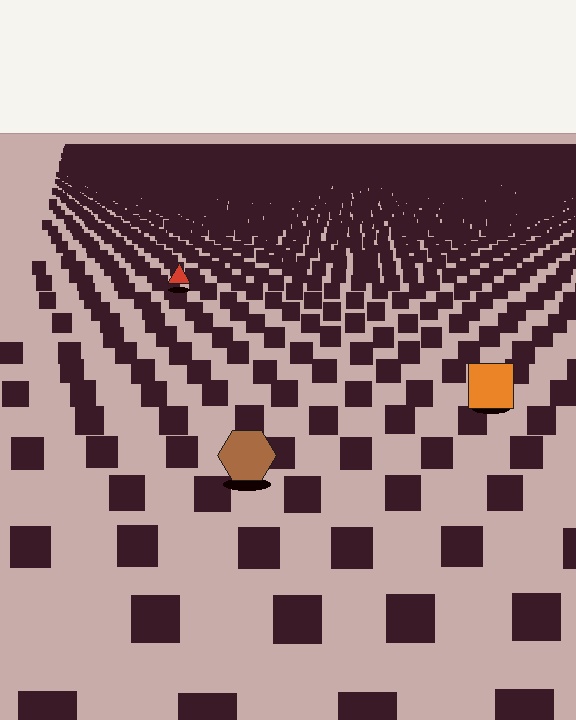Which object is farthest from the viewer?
The red triangle is farthest from the viewer. It appears smaller and the ground texture around it is denser.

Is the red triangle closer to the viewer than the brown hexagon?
No. The brown hexagon is closer — you can tell from the texture gradient: the ground texture is coarser near it.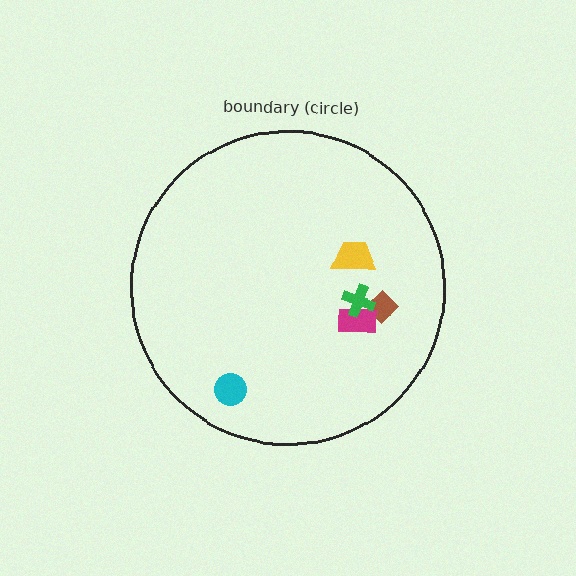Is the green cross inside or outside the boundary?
Inside.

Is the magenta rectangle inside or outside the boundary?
Inside.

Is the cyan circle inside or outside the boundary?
Inside.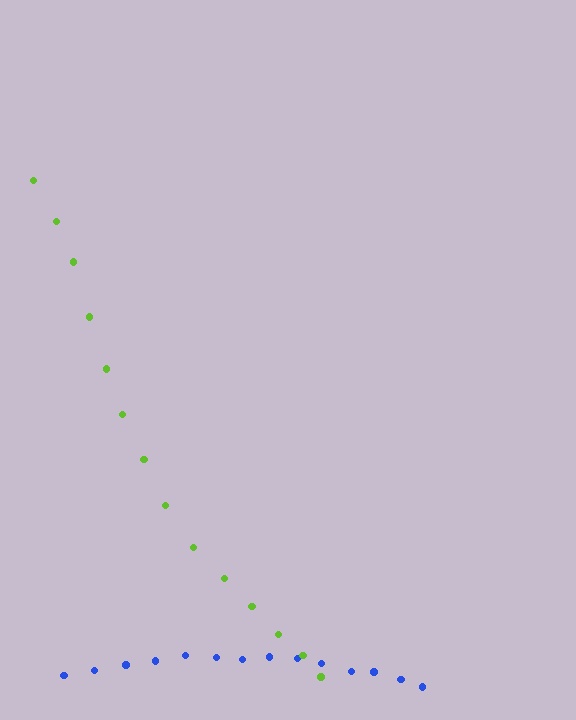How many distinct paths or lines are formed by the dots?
There are 2 distinct paths.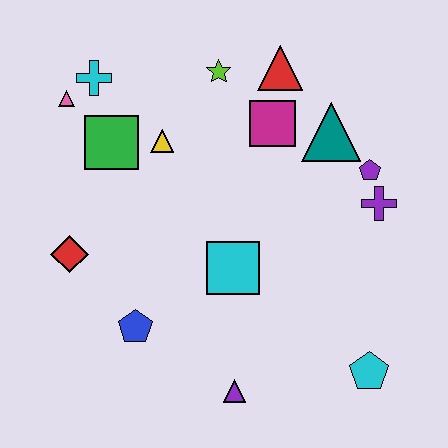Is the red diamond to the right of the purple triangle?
No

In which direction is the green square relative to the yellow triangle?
The green square is to the left of the yellow triangle.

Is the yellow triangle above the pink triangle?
No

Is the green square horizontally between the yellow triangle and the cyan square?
No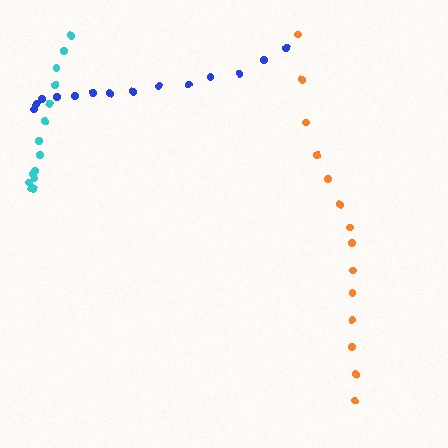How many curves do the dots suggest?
There are 3 distinct paths.